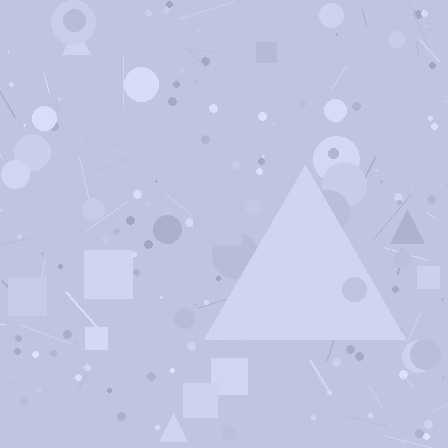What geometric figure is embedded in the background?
A triangle is embedded in the background.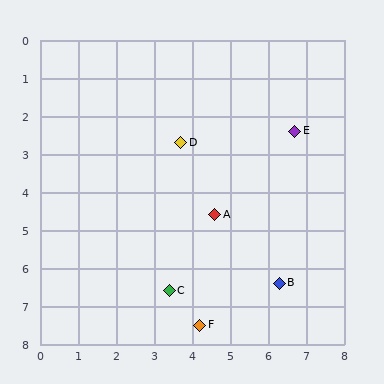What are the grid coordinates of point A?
Point A is at approximately (4.6, 4.6).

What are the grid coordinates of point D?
Point D is at approximately (3.7, 2.7).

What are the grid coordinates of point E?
Point E is at approximately (6.7, 2.4).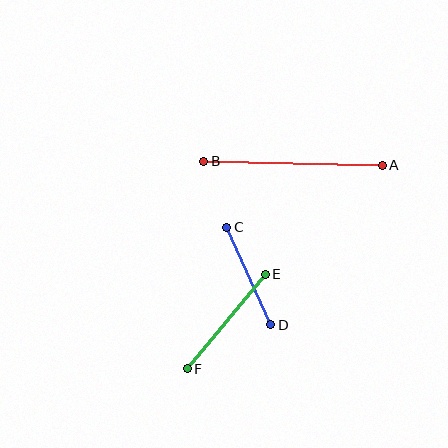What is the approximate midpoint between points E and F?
The midpoint is at approximately (226, 322) pixels.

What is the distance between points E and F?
The distance is approximately 123 pixels.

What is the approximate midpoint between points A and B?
The midpoint is at approximately (293, 163) pixels.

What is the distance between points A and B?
The distance is approximately 179 pixels.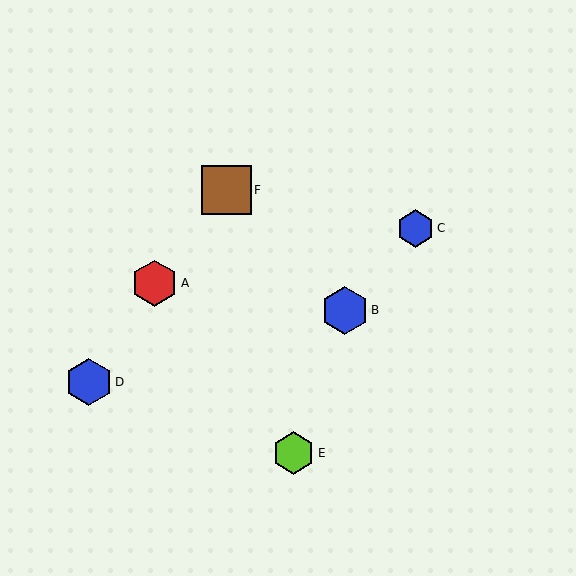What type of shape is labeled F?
Shape F is a brown square.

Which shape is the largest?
The brown square (labeled F) is the largest.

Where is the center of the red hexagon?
The center of the red hexagon is at (155, 283).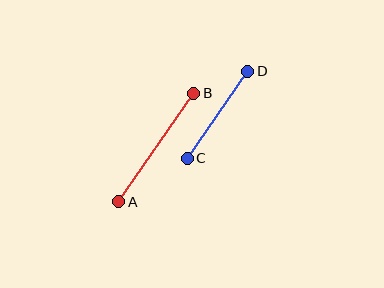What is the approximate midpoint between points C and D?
The midpoint is at approximately (218, 115) pixels.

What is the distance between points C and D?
The distance is approximately 106 pixels.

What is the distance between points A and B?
The distance is approximately 132 pixels.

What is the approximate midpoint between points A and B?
The midpoint is at approximately (156, 147) pixels.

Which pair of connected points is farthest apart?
Points A and B are farthest apart.